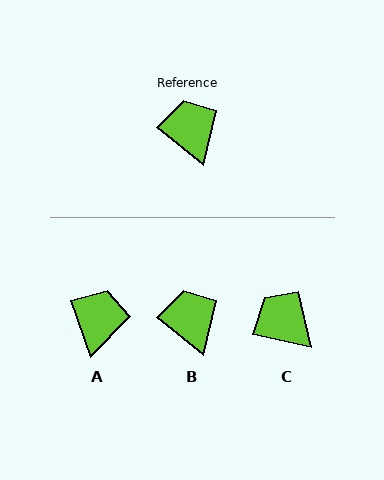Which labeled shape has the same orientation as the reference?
B.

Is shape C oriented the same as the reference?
No, it is off by about 26 degrees.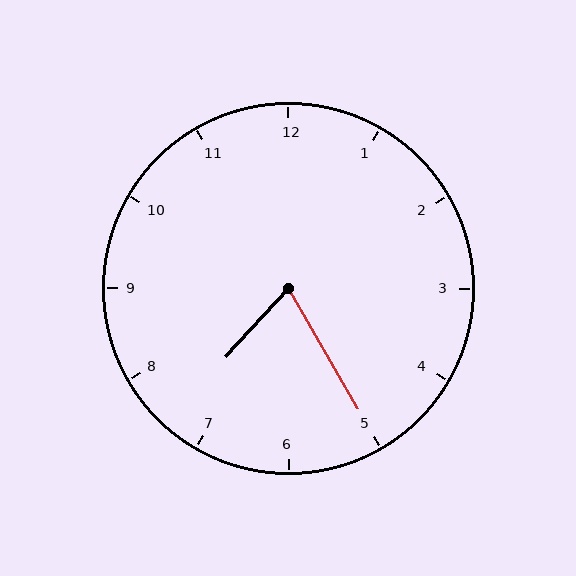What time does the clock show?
7:25.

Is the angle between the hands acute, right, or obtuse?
It is acute.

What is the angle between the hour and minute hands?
Approximately 72 degrees.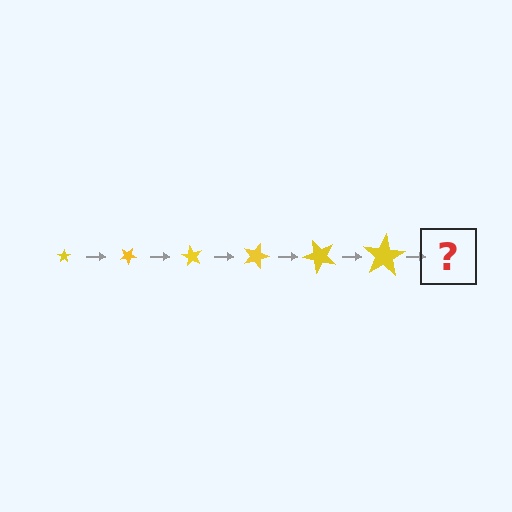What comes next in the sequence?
The next element should be a star, larger than the previous one and rotated 180 degrees from the start.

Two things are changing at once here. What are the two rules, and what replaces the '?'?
The two rules are that the star grows larger each step and it rotates 30 degrees each step. The '?' should be a star, larger than the previous one and rotated 180 degrees from the start.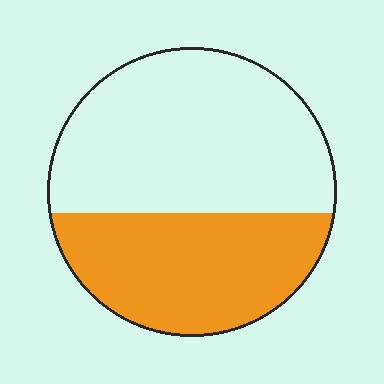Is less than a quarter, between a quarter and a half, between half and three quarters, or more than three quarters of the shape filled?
Between a quarter and a half.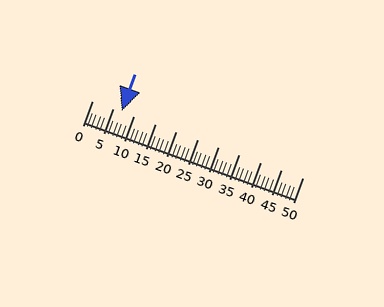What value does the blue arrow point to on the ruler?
The blue arrow points to approximately 7.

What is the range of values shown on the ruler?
The ruler shows values from 0 to 50.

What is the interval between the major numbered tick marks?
The major tick marks are spaced 5 units apart.